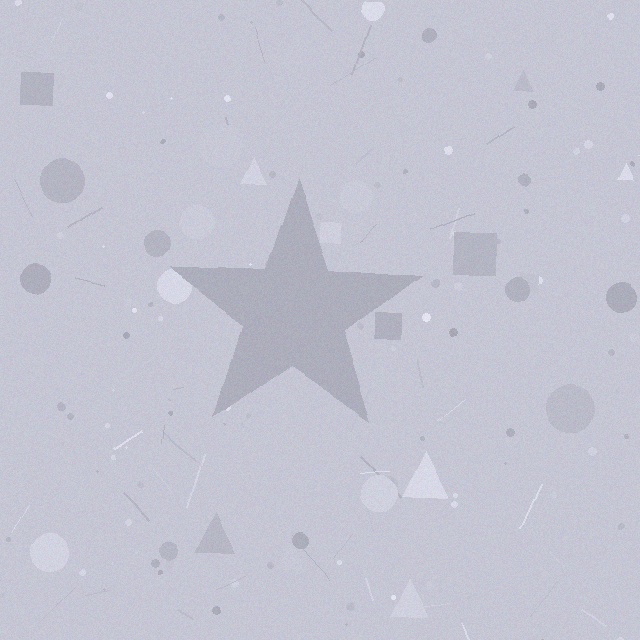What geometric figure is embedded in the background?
A star is embedded in the background.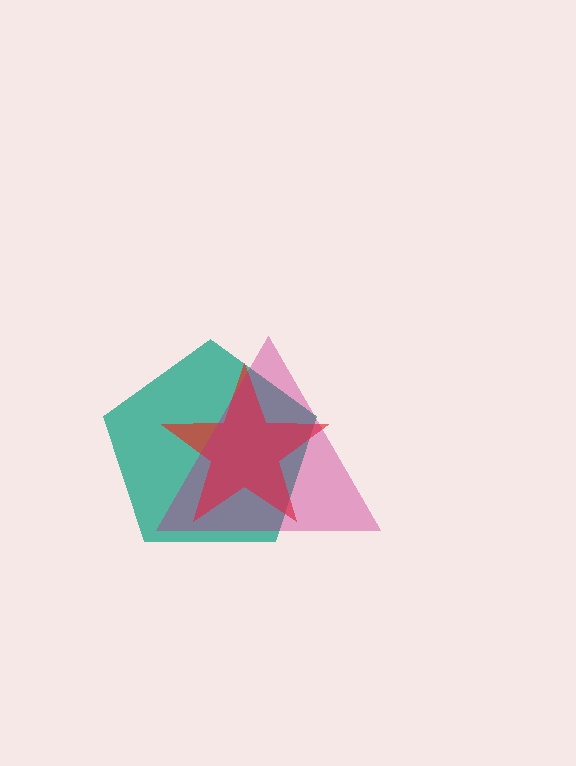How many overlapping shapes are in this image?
There are 3 overlapping shapes in the image.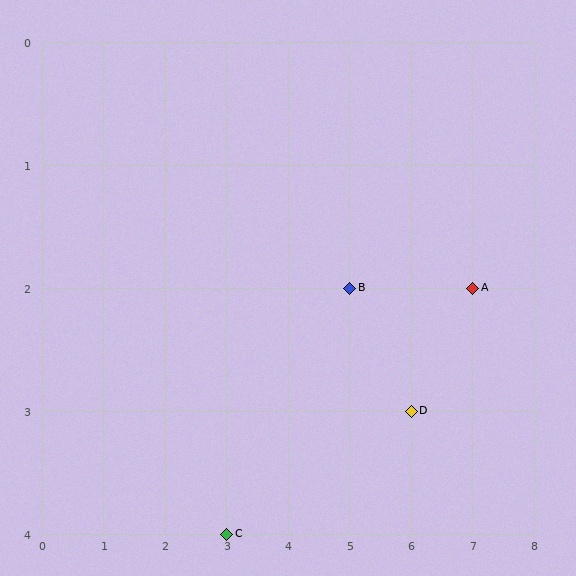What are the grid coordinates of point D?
Point D is at grid coordinates (6, 3).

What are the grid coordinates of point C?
Point C is at grid coordinates (3, 4).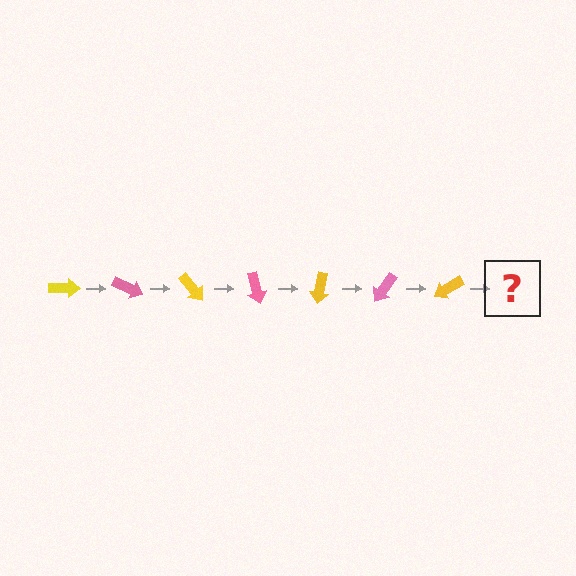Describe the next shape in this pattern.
It should be a pink arrow, rotated 175 degrees from the start.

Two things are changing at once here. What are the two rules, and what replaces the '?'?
The two rules are that it rotates 25 degrees each step and the color cycles through yellow and pink. The '?' should be a pink arrow, rotated 175 degrees from the start.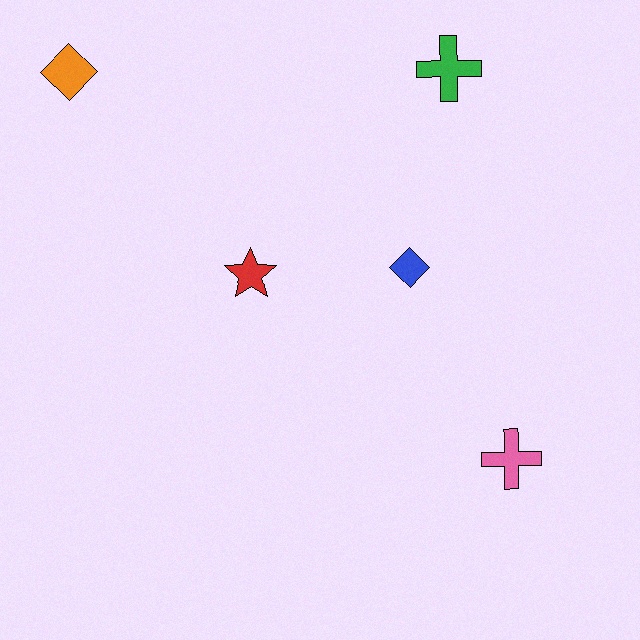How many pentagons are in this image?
There are no pentagons.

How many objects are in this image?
There are 5 objects.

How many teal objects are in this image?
There are no teal objects.